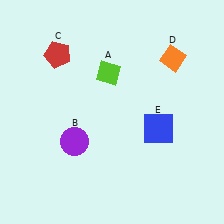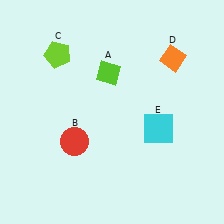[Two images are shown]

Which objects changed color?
B changed from purple to red. C changed from red to lime. E changed from blue to cyan.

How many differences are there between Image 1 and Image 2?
There are 3 differences between the two images.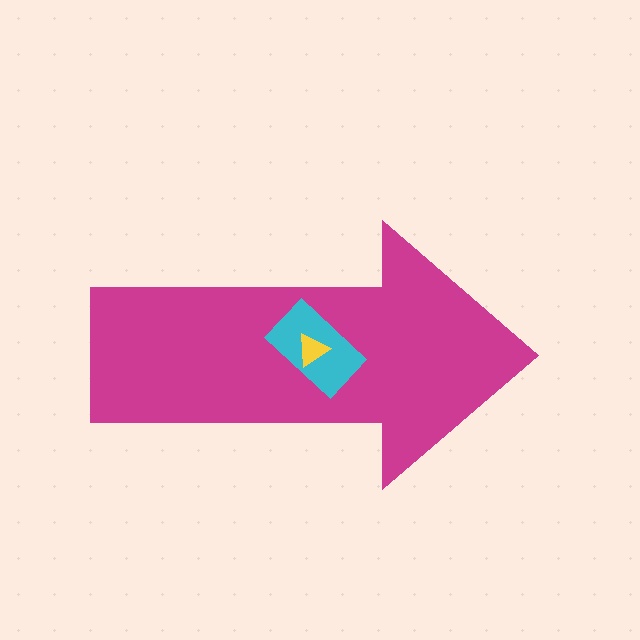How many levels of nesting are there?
3.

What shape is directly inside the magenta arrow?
The cyan rectangle.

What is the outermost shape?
The magenta arrow.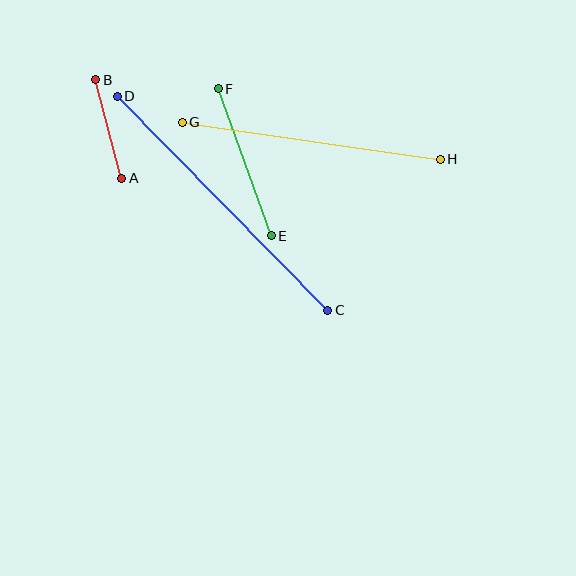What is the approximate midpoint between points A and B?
The midpoint is at approximately (109, 129) pixels.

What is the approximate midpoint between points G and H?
The midpoint is at approximately (311, 141) pixels.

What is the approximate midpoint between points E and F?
The midpoint is at approximately (245, 162) pixels.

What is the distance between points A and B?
The distance is approximately 102 pixels.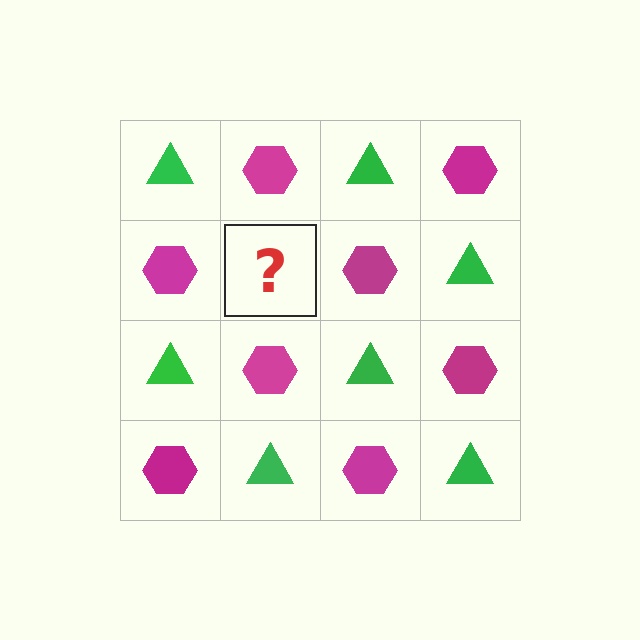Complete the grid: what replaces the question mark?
The question mark should be replaced with a green triangle.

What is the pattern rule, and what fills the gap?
The rule is that it alternates green triangle and magenta hexagon in a checkerboard pattern. The gap should be filled with a green triangle.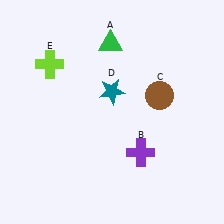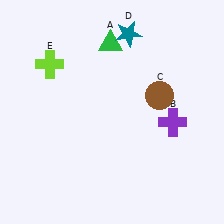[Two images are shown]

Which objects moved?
The objects that moved are: the purple cross (B), the teal star (D).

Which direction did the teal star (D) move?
The teal star (D) moved up.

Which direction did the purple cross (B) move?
The purple cross (B) moved right.